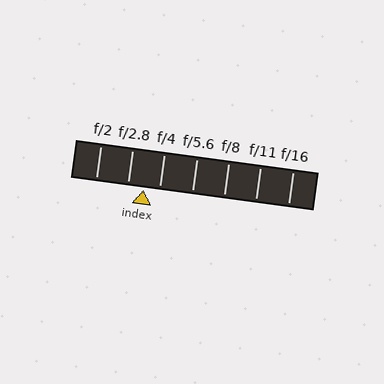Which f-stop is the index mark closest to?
The index mark is closest to f/2.8.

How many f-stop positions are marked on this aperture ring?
There are 7 f-stop positions marked.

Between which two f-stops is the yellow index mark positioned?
The index mark is between f/2.8 and f/4.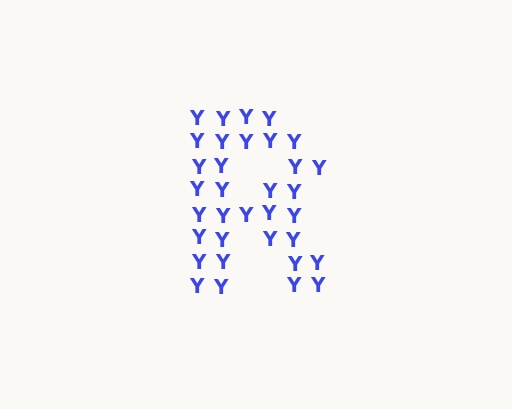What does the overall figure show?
The overall figure shows the letter R.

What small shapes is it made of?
It is made of small letter Y's.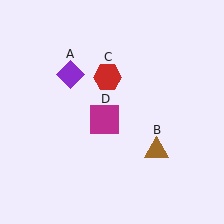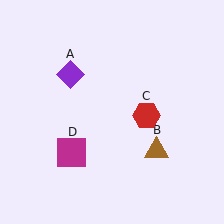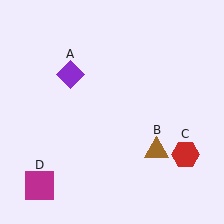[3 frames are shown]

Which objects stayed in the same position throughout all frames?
Purple diamond (object A) and brown triangle (object B) remained stationary.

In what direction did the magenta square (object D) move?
The magenta square (object D) moved down and to the left.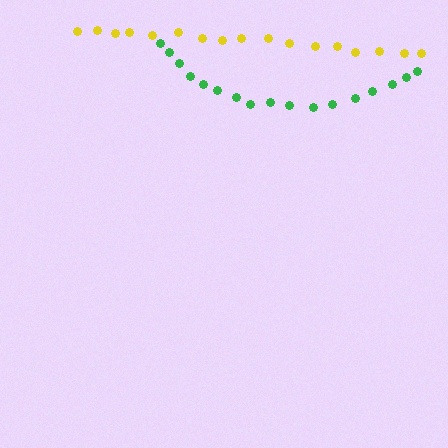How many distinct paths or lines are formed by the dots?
There are 2 distinct paths.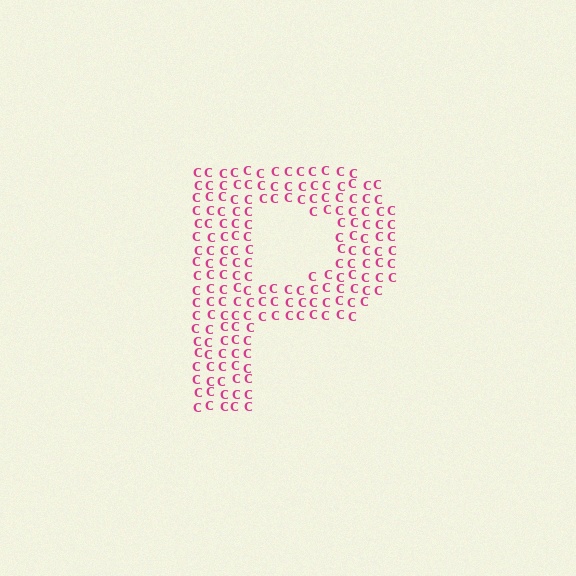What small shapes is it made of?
It is made of small letter C's.